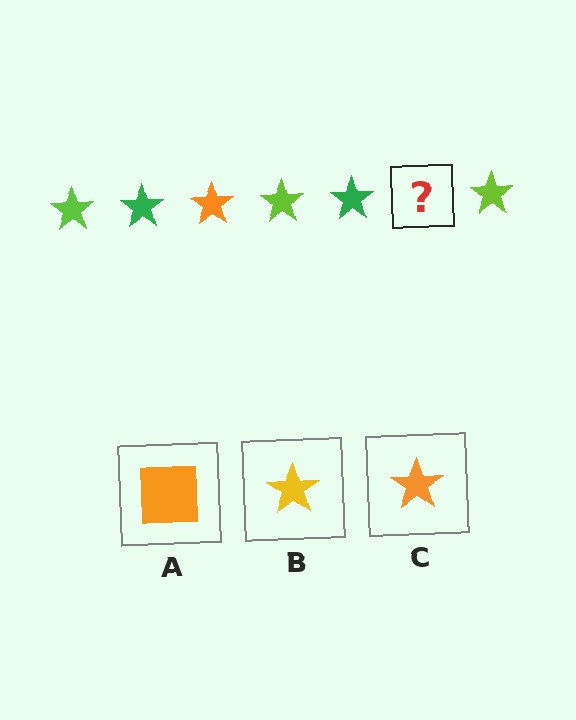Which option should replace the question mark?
Option C.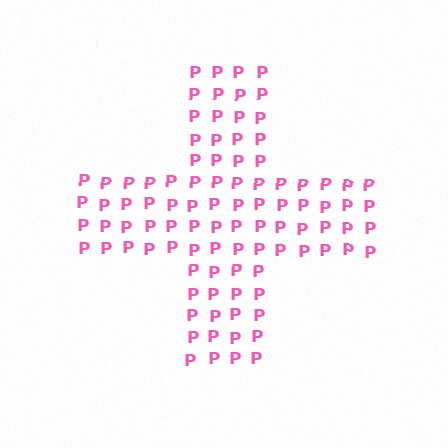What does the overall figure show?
The overall figure shows a cross.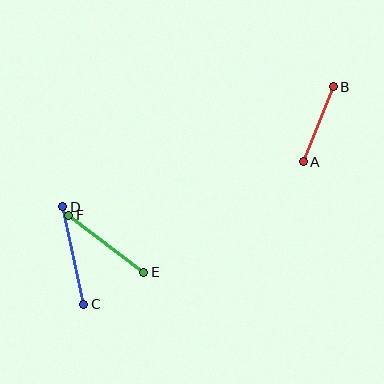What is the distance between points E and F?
The distance is approximately 94 pixels.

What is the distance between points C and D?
The distance is approximately 100 pixels.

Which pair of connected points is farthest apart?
Points C and D are farthest apart.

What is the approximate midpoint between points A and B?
The midpoint is at approximately (318, 124) pixels.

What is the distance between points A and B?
The distance is approximately 80 pixels.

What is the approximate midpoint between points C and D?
The midpoint is at approximately (73, 256) pixels.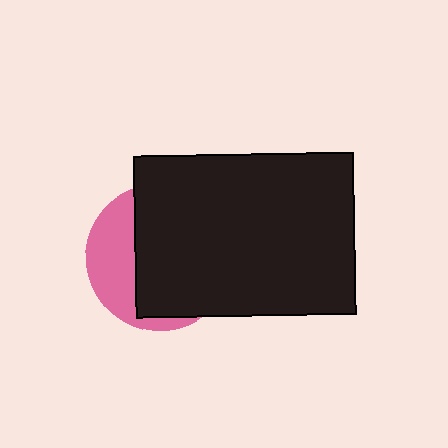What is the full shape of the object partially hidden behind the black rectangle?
The partially hidden object is a pink circle.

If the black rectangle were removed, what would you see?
You would see the complete pink circle.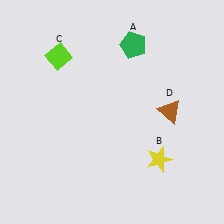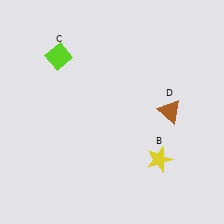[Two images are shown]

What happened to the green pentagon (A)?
The green pentagon (A) was removed in Image 2. It was in the top-right area of Image 1.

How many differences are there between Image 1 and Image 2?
There is 1 difference between the two images.